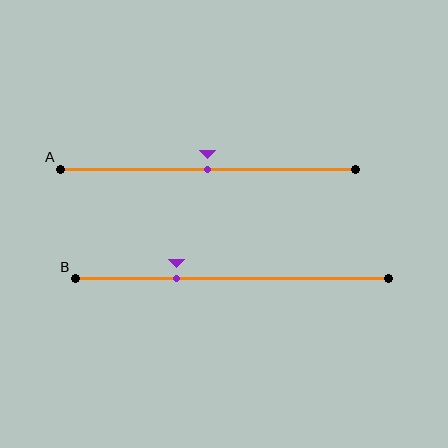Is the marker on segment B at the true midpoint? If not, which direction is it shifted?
No, the marker on segment B is shifted to the left by about 18% of the segment length.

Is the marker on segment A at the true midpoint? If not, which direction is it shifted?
Yes, the marker on segment A is at the true midpoint.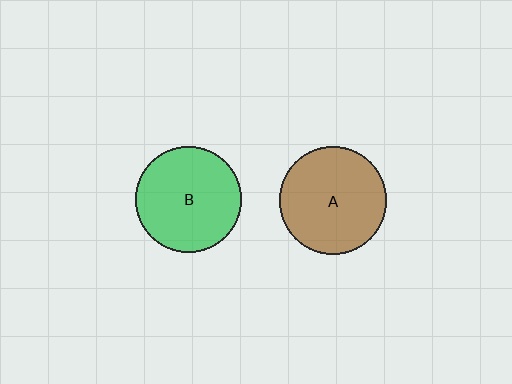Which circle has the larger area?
Circle A (brown).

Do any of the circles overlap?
No, none of the circles overlap.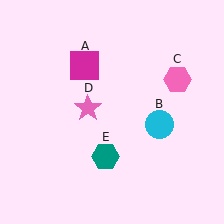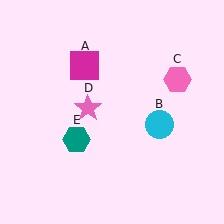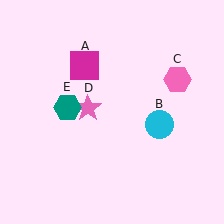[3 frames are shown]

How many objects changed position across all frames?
1 object changed position: teal hexagon (object E).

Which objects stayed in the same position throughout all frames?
Magenta square (object A) and cyan circle (object B) and pink hexagon (object C) and pink star (object D) remained stationary.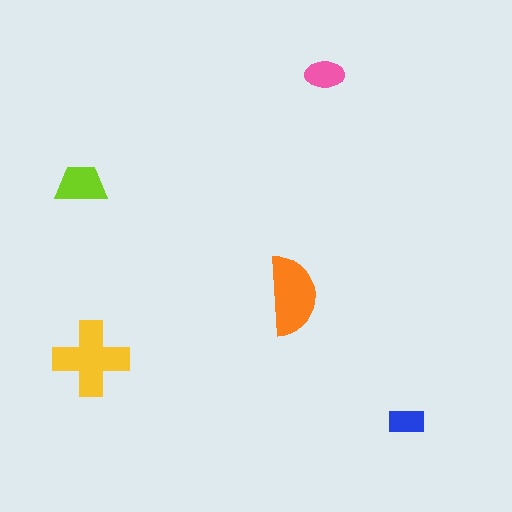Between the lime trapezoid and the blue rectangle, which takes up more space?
The lime trapezoid.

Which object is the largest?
The yellow cross.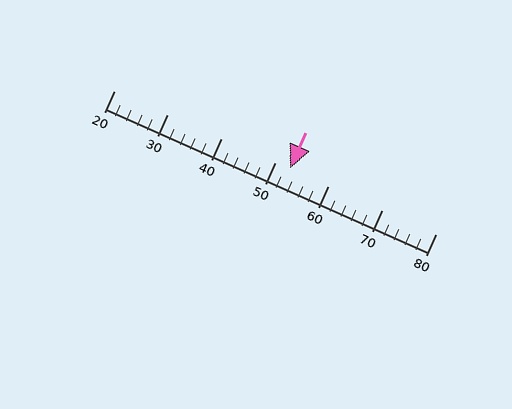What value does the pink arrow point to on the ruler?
The pink arrow points to approximately 53.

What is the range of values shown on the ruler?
The ruler shows values from 20 to 80.